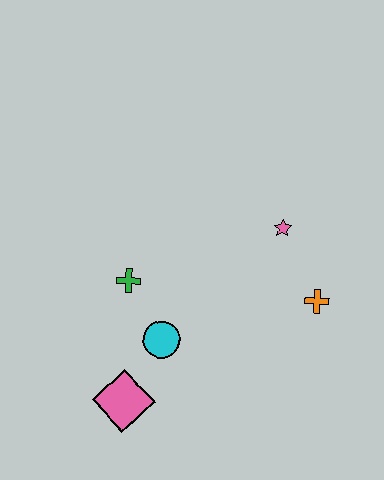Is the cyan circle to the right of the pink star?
No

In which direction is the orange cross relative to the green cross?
The orange cross is to the right of the green cross.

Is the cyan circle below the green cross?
Yes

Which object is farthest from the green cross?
The orange cross is farthest from the green cross.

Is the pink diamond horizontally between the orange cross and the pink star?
No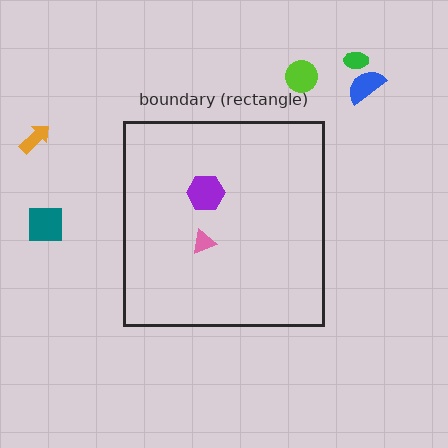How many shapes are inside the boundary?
2 inside, 5 outside.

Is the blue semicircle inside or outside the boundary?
Outside.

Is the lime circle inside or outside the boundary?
Outside.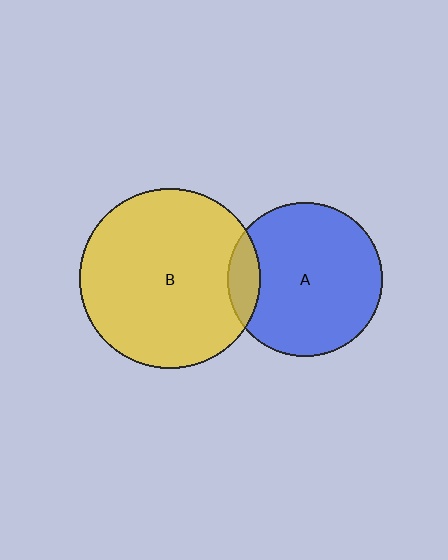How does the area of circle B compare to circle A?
Approximately 1.4 times.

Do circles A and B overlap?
Yes.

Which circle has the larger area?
Circle B (yellow).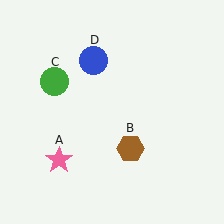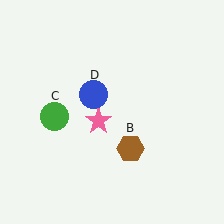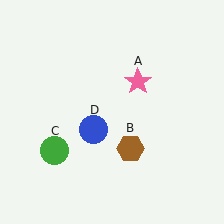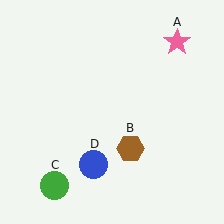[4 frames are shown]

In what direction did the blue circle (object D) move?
The blue circle (object D) moved down.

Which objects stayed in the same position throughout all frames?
Brown hexagon (object B) remained stationary.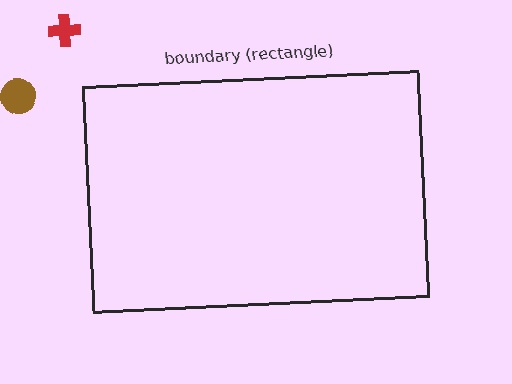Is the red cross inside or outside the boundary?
Outside.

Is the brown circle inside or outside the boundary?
Outside.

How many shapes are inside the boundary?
0 inside, 2 outside.